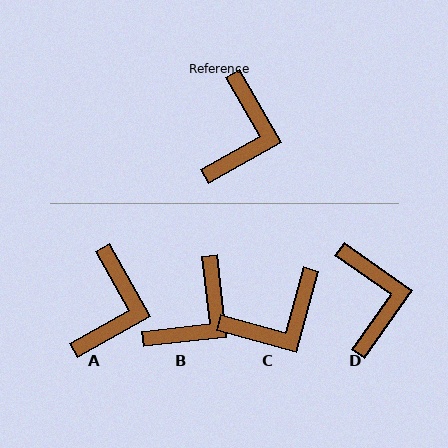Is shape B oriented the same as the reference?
No, it is off by about 23 degrees.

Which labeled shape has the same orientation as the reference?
A.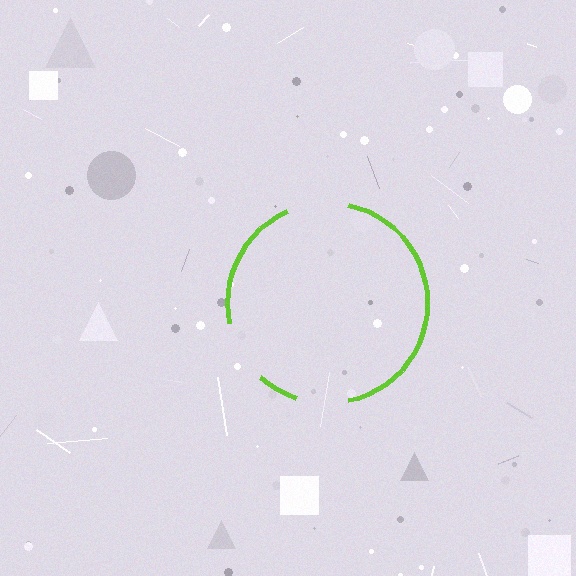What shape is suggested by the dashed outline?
The dashed outline suggests a circle.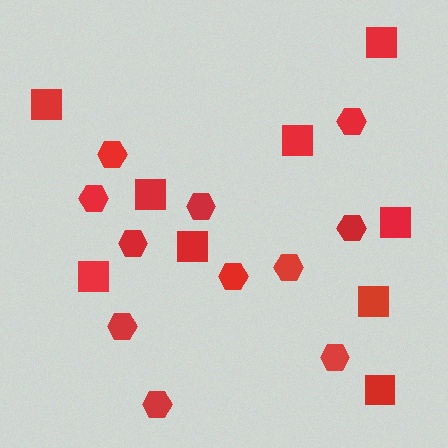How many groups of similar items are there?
There are 2 groups: one group of hexagons (11) and one group of squares (9).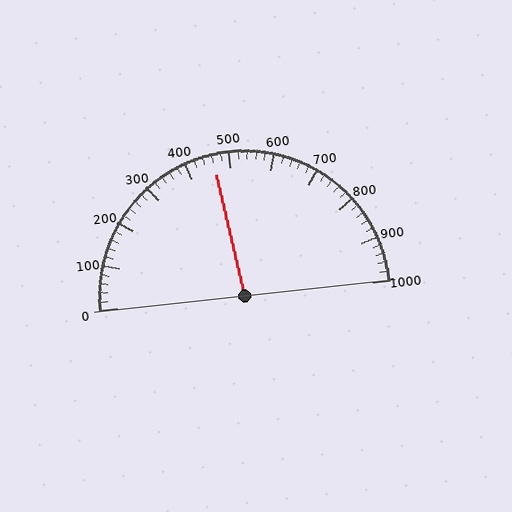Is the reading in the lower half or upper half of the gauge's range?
The reading is in the lower half of the range (0 to 1000).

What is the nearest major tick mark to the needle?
The nearest major tick mark is 500.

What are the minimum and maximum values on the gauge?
The gauge ranges from 0 to 1000.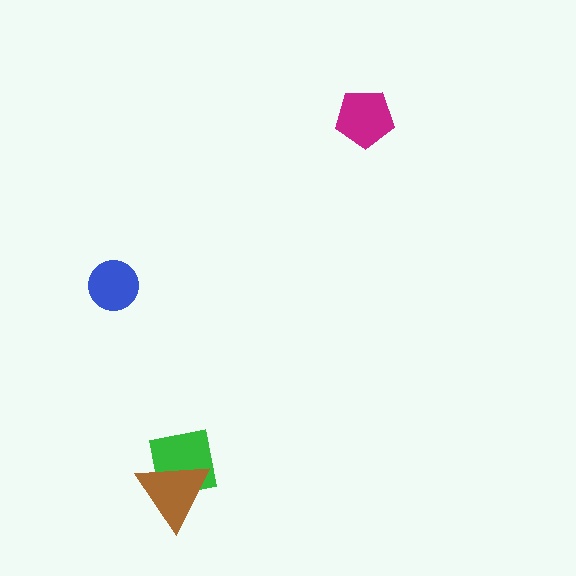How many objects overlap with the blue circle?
0 objects overlap with the blue circle.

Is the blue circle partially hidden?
No, no other shape covers it.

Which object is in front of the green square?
The brown triangle is in front of the green square.